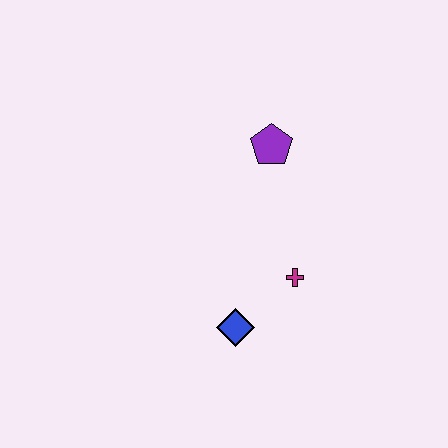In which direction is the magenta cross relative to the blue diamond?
The magenta cross is to the right of the blue diamond.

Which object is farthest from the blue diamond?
The purple pentagon is farthest from the blue diamond.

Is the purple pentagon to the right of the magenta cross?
No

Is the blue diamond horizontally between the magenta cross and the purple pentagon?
No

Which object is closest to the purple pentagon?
The magenta cross is closest to the purple pentagon.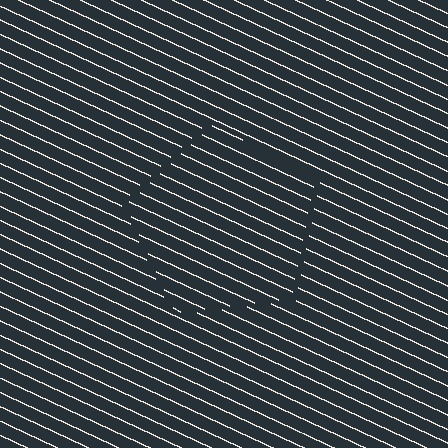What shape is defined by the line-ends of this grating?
An illusory pentagon. The interior of the shape contains the same grating, shifted by half a period — the contour is defined by the phase discontinuity where line-ends from the inner and outer gratings abut.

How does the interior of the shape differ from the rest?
The interior of the shape contains the same grating, shifted by half a period — the contour is defined by the phase discontinuity where line-ends from the inner and outer gratings abut.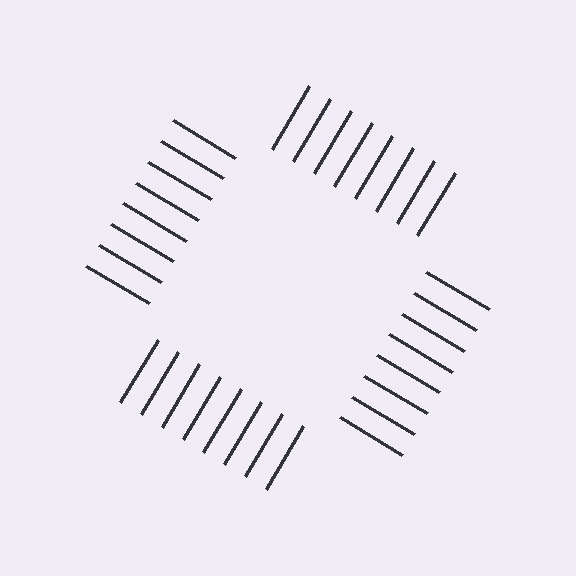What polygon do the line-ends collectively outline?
An illusory square — the line segments terminate on its edges but no continuous stroke is drawn.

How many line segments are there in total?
32 — 8 along each of the 4 edges.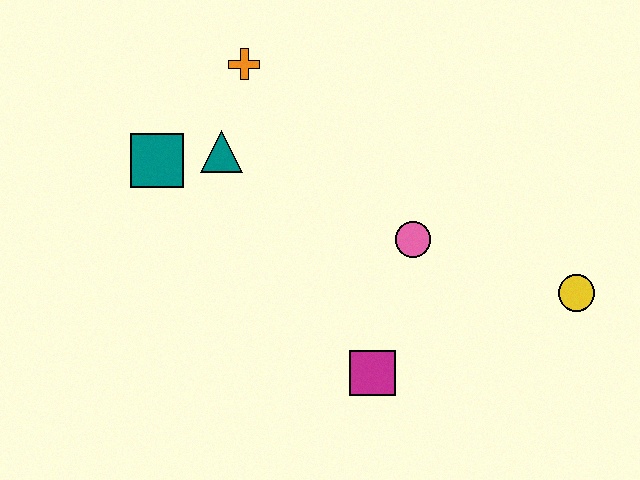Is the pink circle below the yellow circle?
No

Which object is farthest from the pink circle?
The teal square is farthest from the pink circle.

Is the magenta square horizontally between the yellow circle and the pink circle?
No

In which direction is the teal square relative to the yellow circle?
The teal square is to the left of the yellow circle.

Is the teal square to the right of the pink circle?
No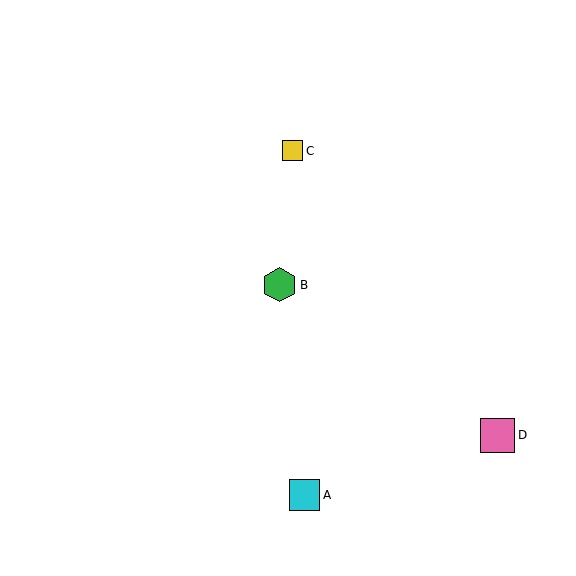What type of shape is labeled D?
Shape D is a pink square.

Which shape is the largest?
The green hexagon (labeled B) is the largest.